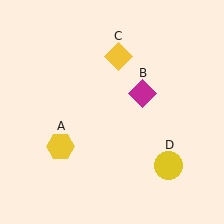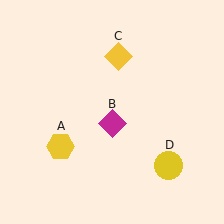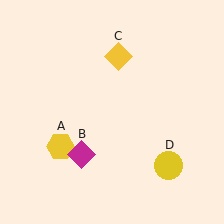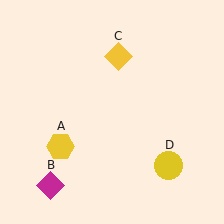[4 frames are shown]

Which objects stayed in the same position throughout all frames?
Yellow hexagon (object A) and yellow diamond (object C) and yellow circle (object D) remained stationary.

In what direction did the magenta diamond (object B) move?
The magenta diamond (object B) moved down and to the left.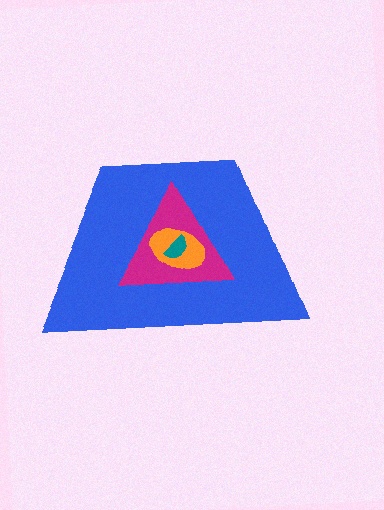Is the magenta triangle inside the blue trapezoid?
Yes.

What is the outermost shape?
The blue trapezoid.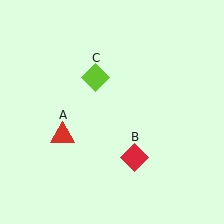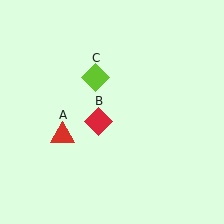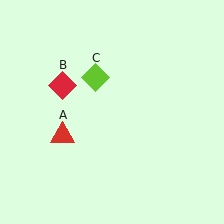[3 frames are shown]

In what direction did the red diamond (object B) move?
The red diamond (object B) moved up and to the left.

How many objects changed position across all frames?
1 object changed position: red diamond (object B).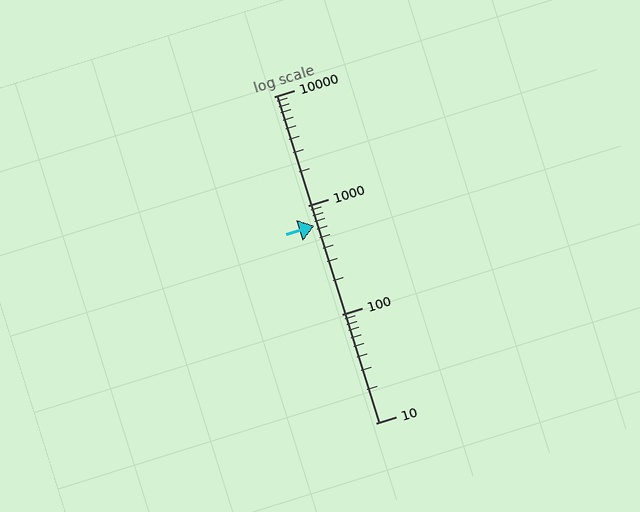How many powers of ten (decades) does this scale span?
The scale spans 3 decades, from 10 to 10000.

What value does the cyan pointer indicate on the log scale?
The pointer indicates approximately 650.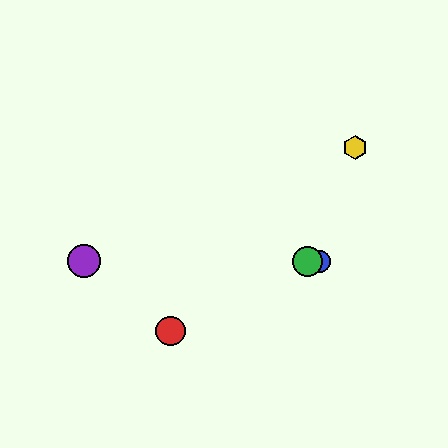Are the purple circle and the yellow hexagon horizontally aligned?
No, the purple circle is at y≈261 and the yellow hexagon is at y≈148.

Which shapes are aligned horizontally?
The blue circle, the green circle, the purple circle are aligned horizontally.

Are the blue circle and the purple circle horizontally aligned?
Yes, both are at y≈261.